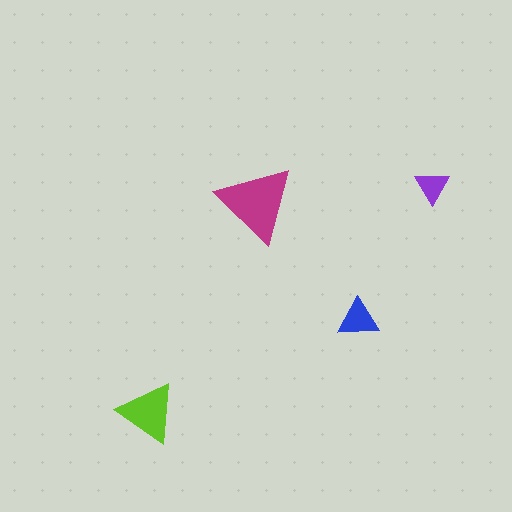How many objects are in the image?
There are 4 objects in the image.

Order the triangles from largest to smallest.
the magenta one, the lime one, the blue one, the purple one.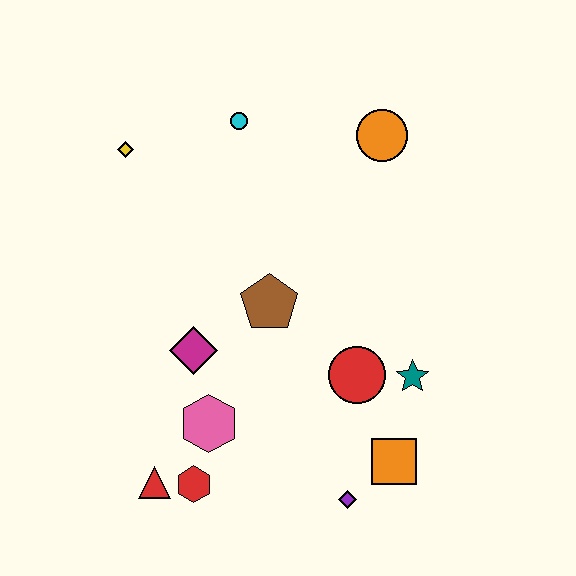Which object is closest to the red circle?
The teal star is closest to the red circle.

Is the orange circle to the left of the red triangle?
No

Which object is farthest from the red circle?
The yellow diamond is farthest from the red circle.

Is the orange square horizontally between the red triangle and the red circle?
No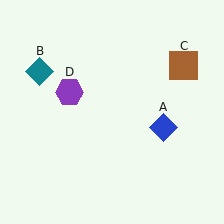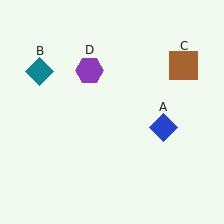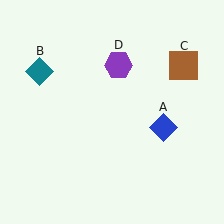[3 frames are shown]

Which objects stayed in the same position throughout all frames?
Blue diamond (object A) and teal diamond (object B) and brown square (object C) remained stationary.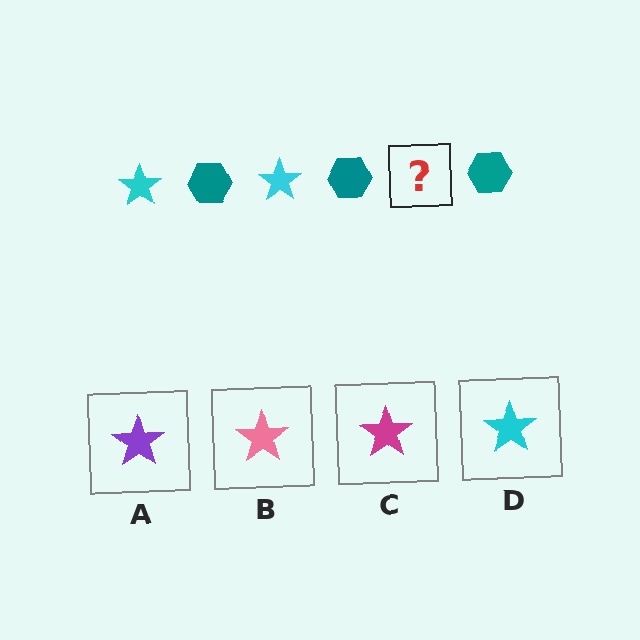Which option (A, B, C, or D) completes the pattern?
D.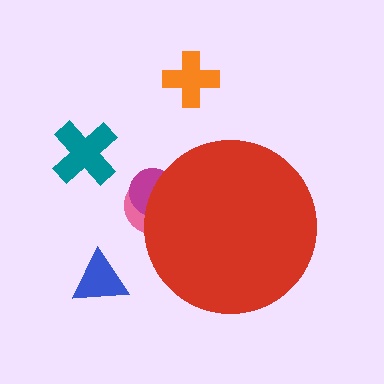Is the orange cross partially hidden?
No, the orange cross is fully visible.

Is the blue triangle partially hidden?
No, the blue triangle is fully visible.